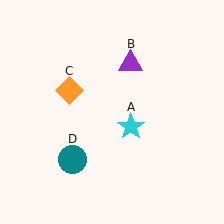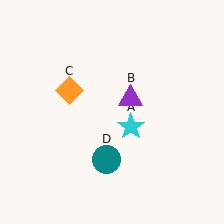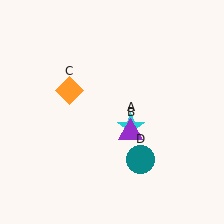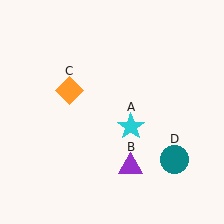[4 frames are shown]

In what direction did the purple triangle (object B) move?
The purple triangle (object B) moved down.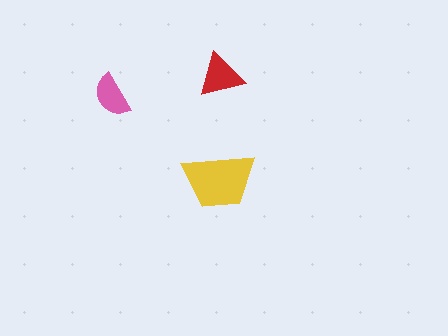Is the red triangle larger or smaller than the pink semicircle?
Larger.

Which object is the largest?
The yellow trapezoid.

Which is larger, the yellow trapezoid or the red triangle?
The yellow trapezoid.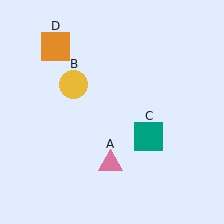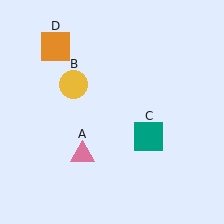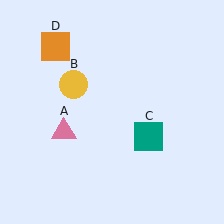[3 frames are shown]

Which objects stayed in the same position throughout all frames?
Yellow circle (object B) and teal square (object C) and orange square (object D) remained stationary.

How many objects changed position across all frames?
1 object changed position: pink triangle (object A).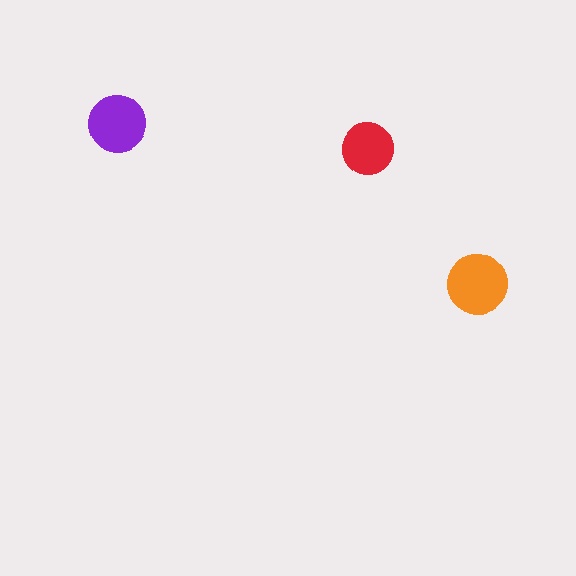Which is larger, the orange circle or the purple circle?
The orange one.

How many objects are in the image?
There are 3 objects in the image.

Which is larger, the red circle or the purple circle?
The purple one.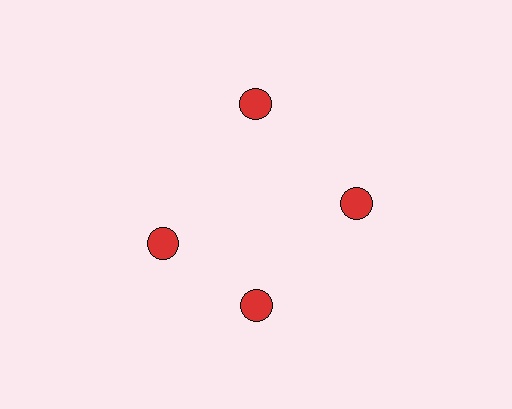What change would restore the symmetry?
The symmetry would be restored by rotating it back into even spacing with its neighbors so that all 4 circles sit at equal angles and equal distance from the center.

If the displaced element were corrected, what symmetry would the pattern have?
It would have 4-fold rotational symmetry — the pattern would map onto itself every 90 degrees.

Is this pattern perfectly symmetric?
No. The 4 red circles are arranged in a ring, but one element near the 9 o'clock position is rotated out of alignment along the ring, breaking the 4-fold rotational symmetry.